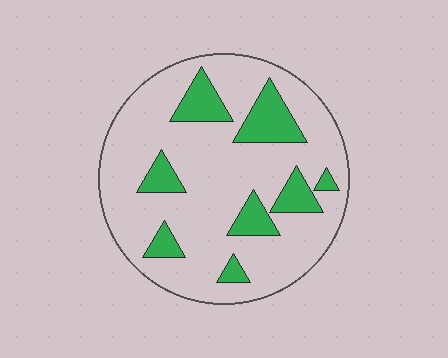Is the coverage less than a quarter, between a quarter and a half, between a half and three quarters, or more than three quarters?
Less than a quarter.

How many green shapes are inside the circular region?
8.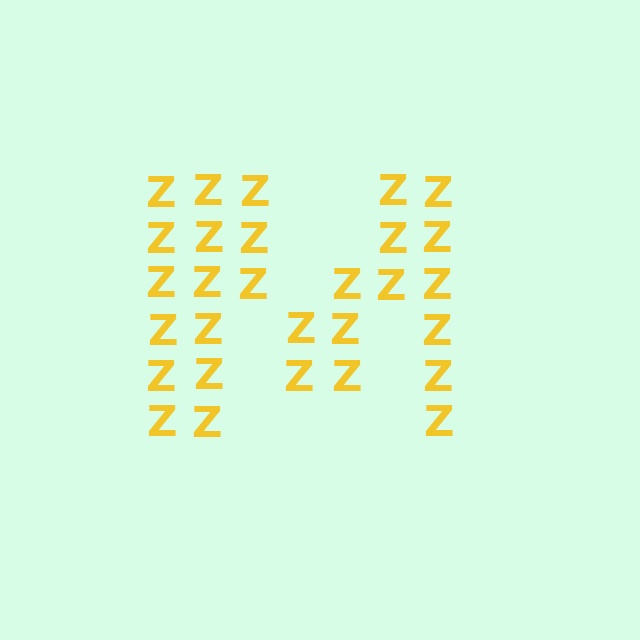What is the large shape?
The large shape is the letter M.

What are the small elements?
The small elements are letter Z's.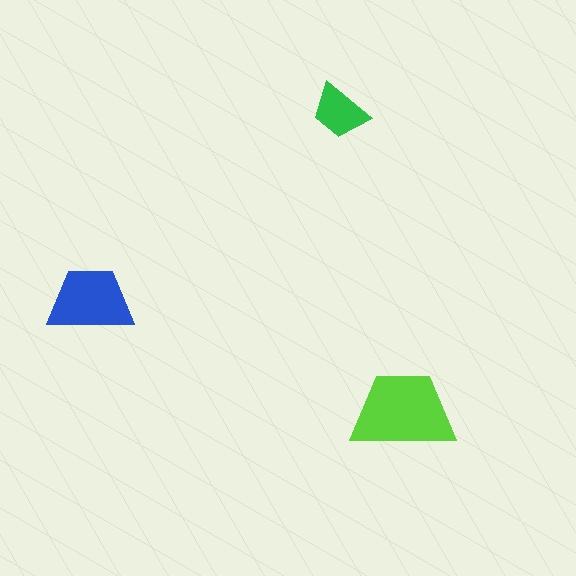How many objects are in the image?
There are 3 objects in the image.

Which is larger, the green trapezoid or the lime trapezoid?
The lime one.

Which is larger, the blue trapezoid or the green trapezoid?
The blue one.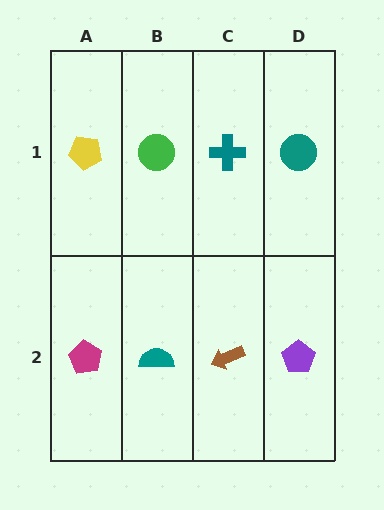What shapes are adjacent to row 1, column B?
A teal semicircle (row 2, column B), a yellow pentagon (row 1, column A), a teal cross (row 1, column C).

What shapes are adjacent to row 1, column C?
A brown arrow (row 2, column C), a green circle (row 1, column B), a teal circle (row 1, column D).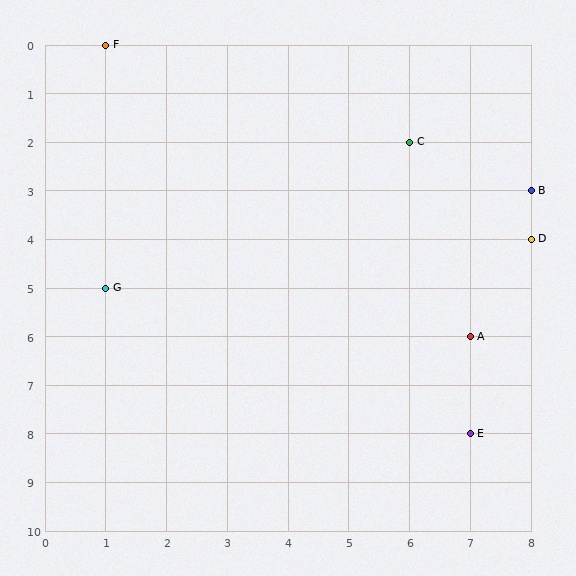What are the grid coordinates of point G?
Point G is at grid coordinates (1, 5).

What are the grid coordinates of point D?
Point D is at grid coordinates (8, 4).